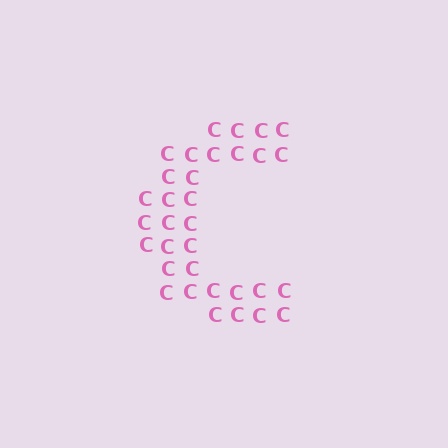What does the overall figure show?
The overall figure shows the letter C.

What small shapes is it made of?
It is made of small letter C's.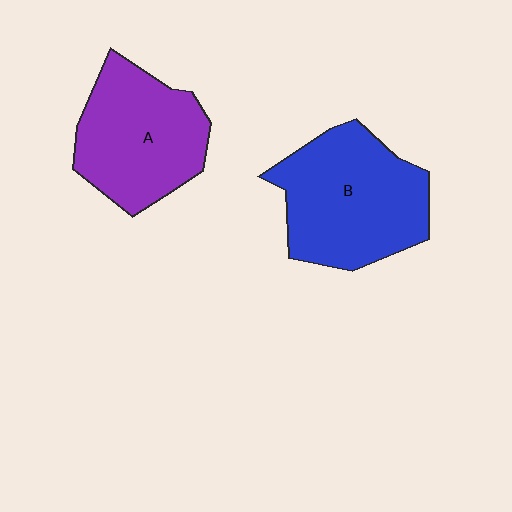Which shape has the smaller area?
Shape A (purple).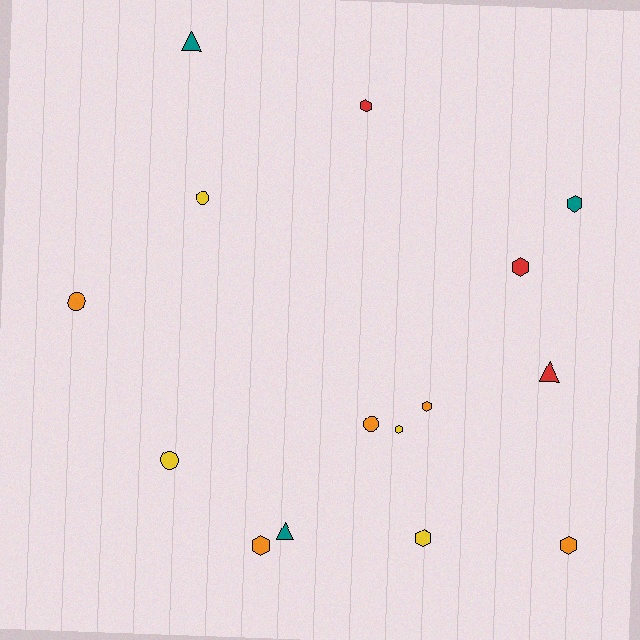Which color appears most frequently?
Orange, with 5 objects.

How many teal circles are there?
There are no teal circles.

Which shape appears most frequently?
Hexagon, with 8 objects.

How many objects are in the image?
There are 15 objects.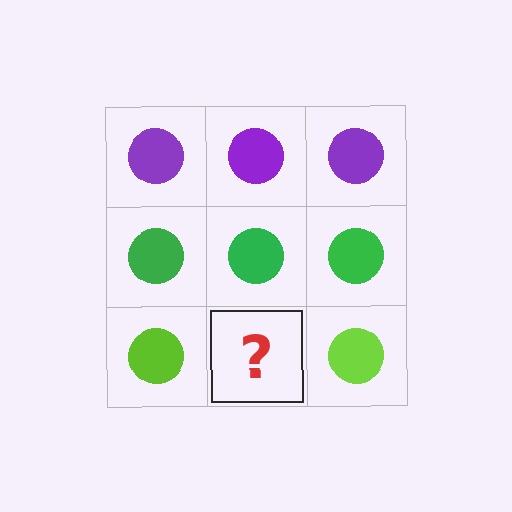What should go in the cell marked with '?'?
The missing cell should contain a lime circle.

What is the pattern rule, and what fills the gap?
The rule is that each row has a consistent color. The gap should be filled with a lime circle.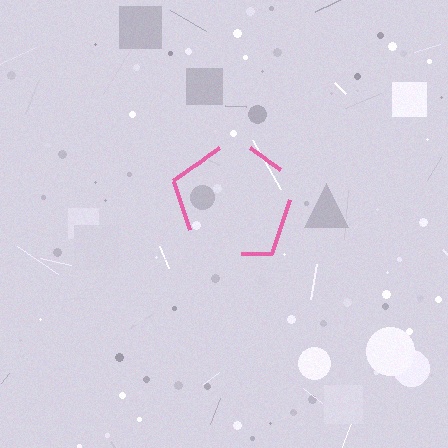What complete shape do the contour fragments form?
The contour fragments form a pentagon.